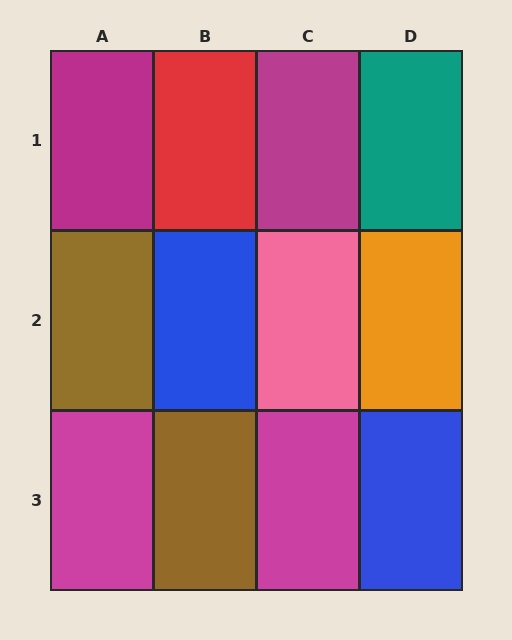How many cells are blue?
2 cells are blue.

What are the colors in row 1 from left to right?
Magenta, red, magenta, teal.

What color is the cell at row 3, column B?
Brown.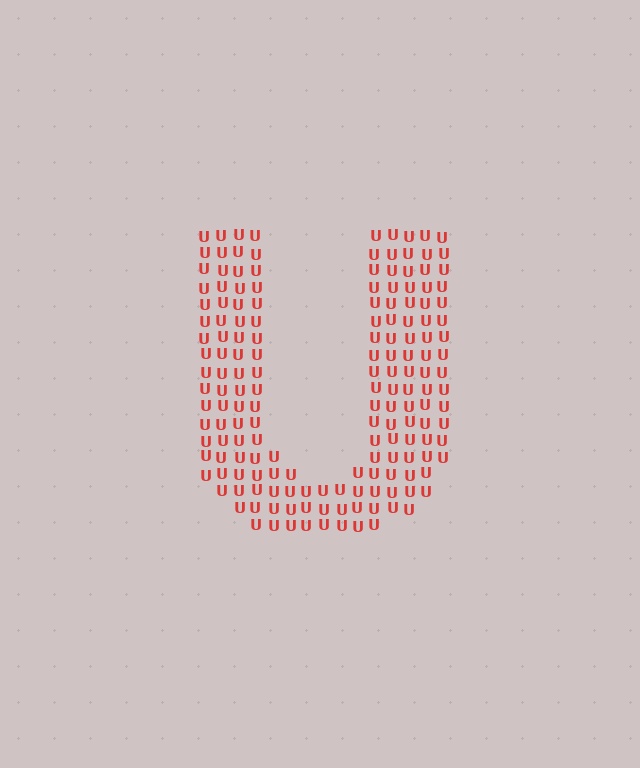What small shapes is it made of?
It is made of small letter U's.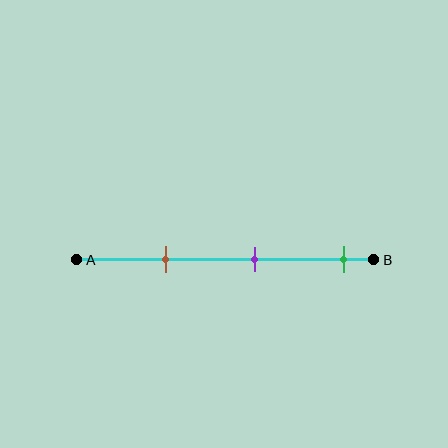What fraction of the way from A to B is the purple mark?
The purple mark is approximately 60% (0.6) of the way from A to B.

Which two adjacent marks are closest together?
The brown and purple marks are the closest adjacent pair.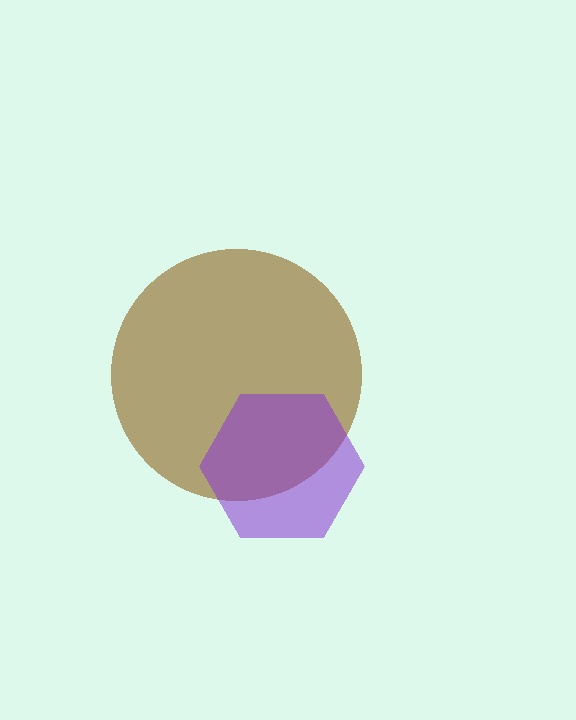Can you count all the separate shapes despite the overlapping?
Yes, there are 2 separate shapes.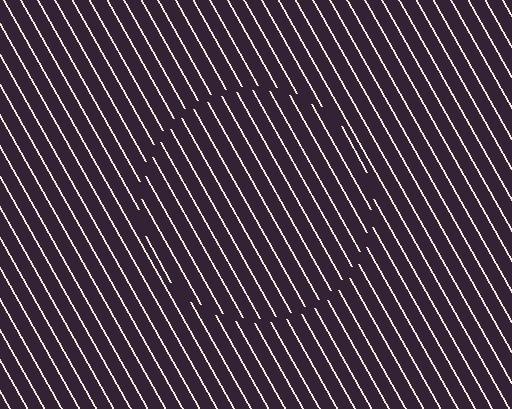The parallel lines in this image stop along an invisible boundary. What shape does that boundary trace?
An illusory circle. The interior of the shape contains the same grating, shifted by half a period — the contour is defined by the phase discontinuity where line-ends from the inner and outer gratings abut.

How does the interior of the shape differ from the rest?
The interior of the shape contains the same grating, shifted by half a period — the contour is defined by the phase discontinuity where line-ends from the inner and outer gratings abut.